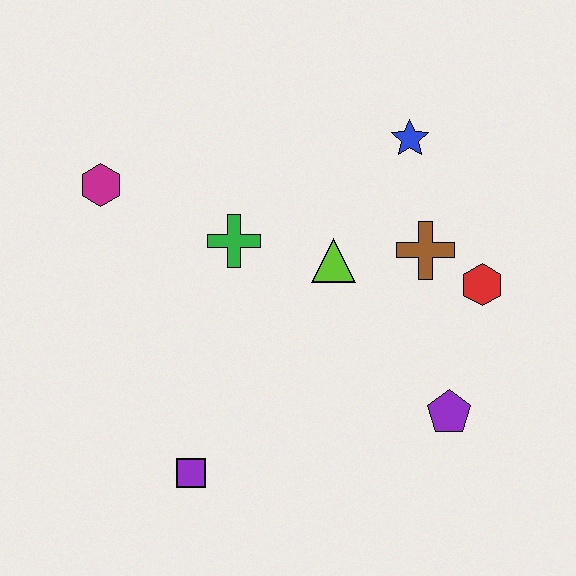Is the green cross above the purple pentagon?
Yes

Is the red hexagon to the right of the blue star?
Yes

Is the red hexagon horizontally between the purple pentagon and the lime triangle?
No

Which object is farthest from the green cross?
The purple pentagon is farthest from the green cross.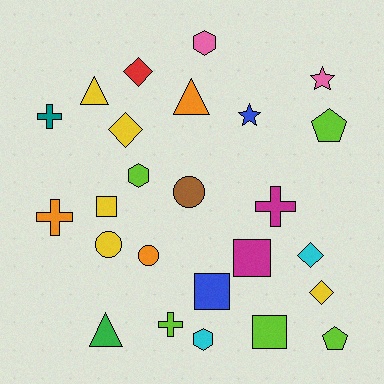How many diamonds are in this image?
There are 4 diamonds.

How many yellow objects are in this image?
There are 5 yellow objects.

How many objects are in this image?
There are 25 objects.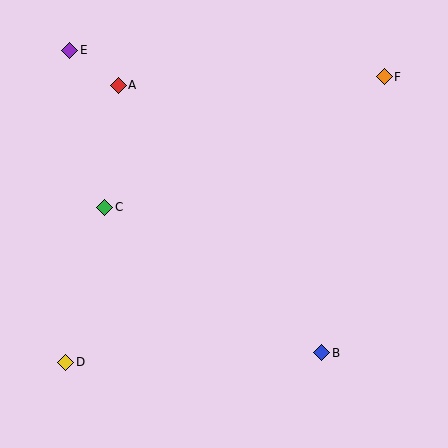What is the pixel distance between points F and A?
The distance between F and A is 266 pixels.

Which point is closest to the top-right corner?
Point F is closest to the top-right corner.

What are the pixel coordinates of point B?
Point B is at (322, 353).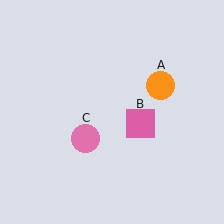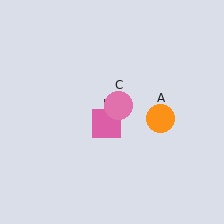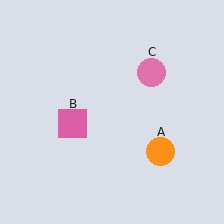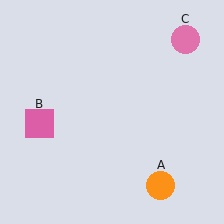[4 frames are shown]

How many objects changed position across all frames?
3 objects changed position: orange circle (object A), pink square (object B), pink circle (object C).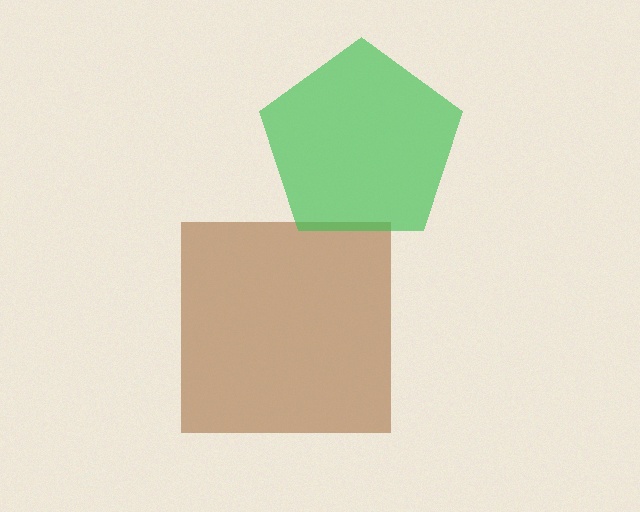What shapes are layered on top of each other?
The layered shapes are: a brown square, a green pentagon.